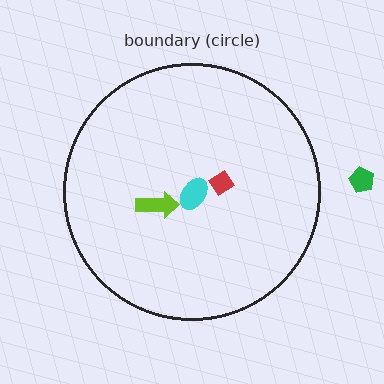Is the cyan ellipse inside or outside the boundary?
Inside.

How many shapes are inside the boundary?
3 inside, 1 outside.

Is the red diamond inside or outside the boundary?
Inside.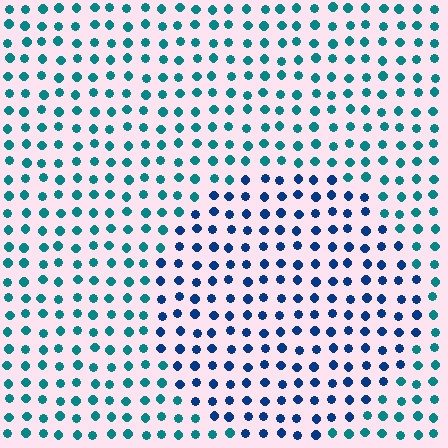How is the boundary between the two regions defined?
The boundary is defined purely by a slight shift in hue (about 37 degrees). Spacing, size, and orientation are identical on both sides.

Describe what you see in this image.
The image is filled with small teal elements in a uniform arrangement. A circle-shaped region is visible where the elements are tinted to a slightly different hue, forming a subtle color boundary.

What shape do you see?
I see a circle.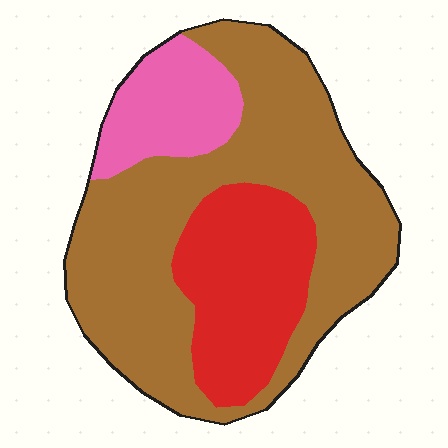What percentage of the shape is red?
Red covers 25% of the shape.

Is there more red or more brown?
Brown.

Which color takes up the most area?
Brown, at roughly 60%.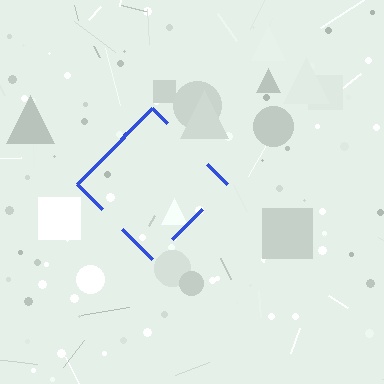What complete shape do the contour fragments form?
The contour fragments form a diamond.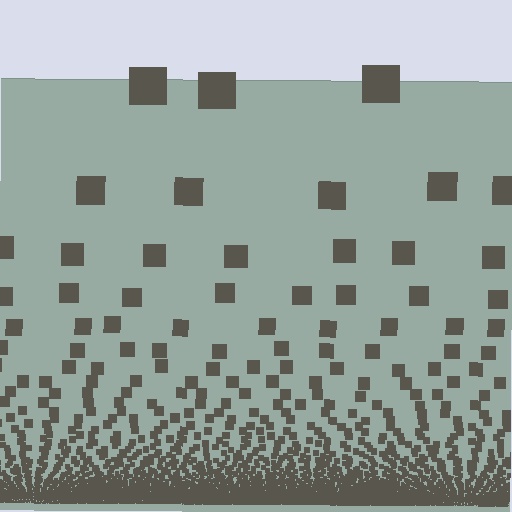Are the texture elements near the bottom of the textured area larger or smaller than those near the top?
Smaller. The gradient is inverted — elements near the bottom are smaller and denser.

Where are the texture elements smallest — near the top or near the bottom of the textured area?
Near the bottom.